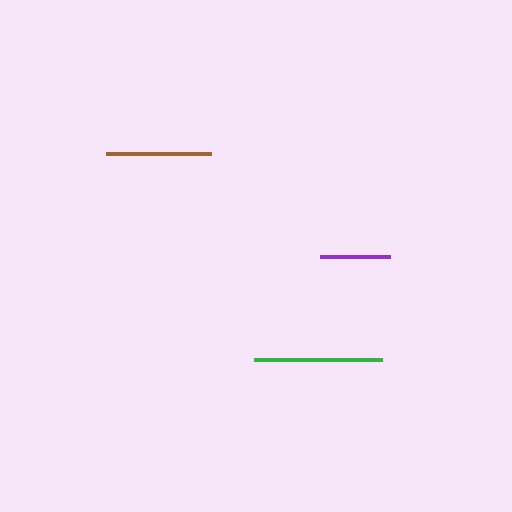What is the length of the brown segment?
The brown segment is approximately 105 pixels long.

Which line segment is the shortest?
The purple line is the shortest at approximately 69 pixels.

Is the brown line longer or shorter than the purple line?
The brown line is longer than the purple line.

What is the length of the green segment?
The green segment is approximately 128 pixels long.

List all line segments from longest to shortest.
From longest to shortest: green, brown, purple.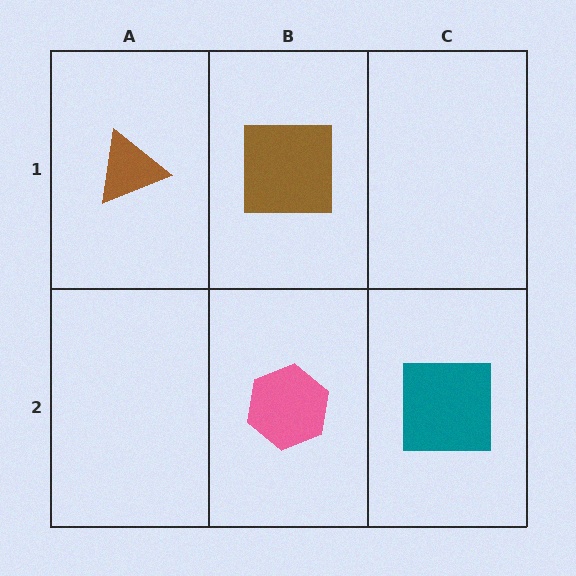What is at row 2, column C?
A teal square.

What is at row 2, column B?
A pink hexagon.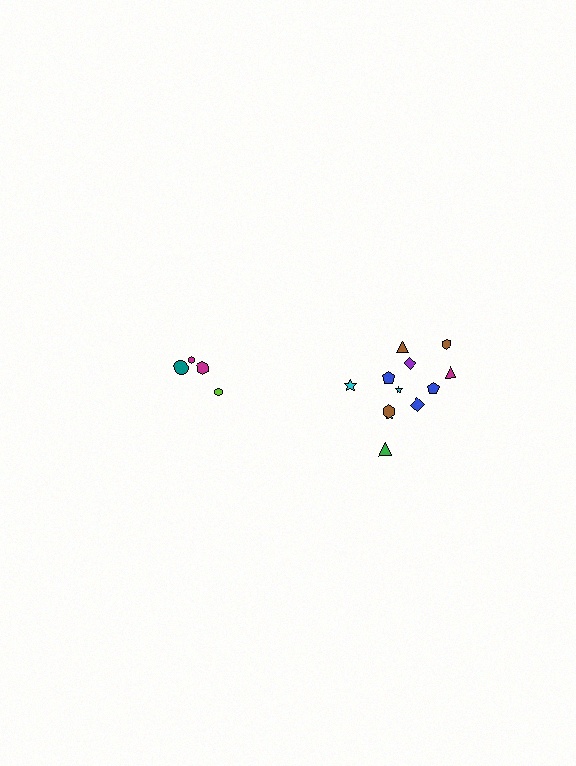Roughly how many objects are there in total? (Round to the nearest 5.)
Roughly 15 objects in total.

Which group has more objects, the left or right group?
The right group.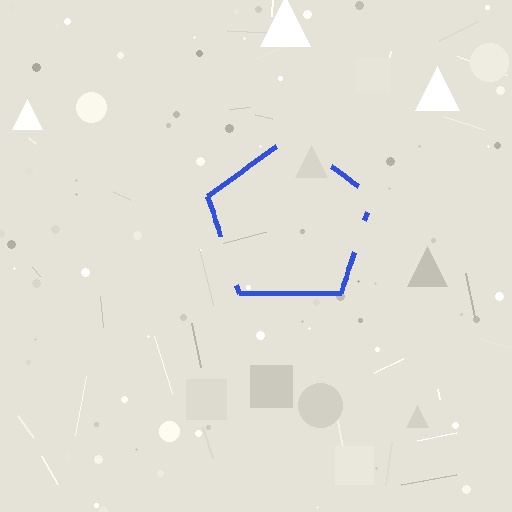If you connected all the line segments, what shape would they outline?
They would outline a pentagon.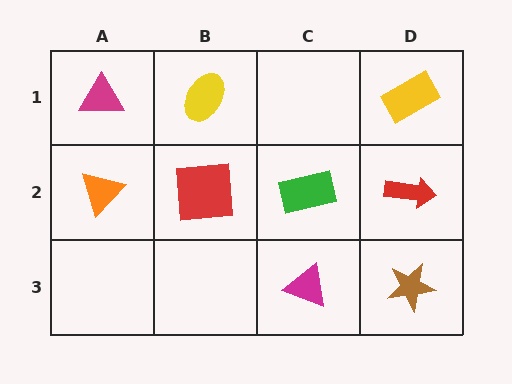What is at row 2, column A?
An orange triangle.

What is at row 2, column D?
A red arrow.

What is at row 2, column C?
A green rectangle.